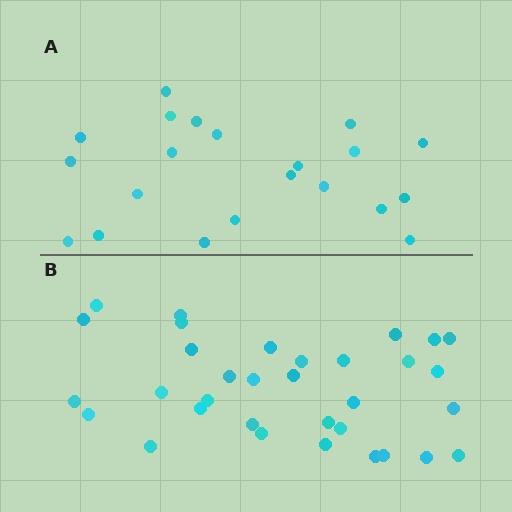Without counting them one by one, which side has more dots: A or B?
Region B (the bottom region) has more dots.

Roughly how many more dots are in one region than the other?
Region B has roughly 12 or so more dots than region A.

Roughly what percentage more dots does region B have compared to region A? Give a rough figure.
About 55% more.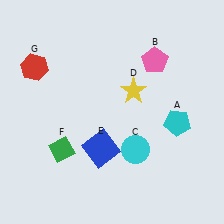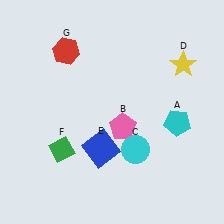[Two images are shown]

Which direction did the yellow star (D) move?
The yellow star (D) moved right.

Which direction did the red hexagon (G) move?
The red hexagon (G) moved right.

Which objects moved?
The objects that moved are: the pink pentagon (B), the yellow star (D), the red hexagon (G).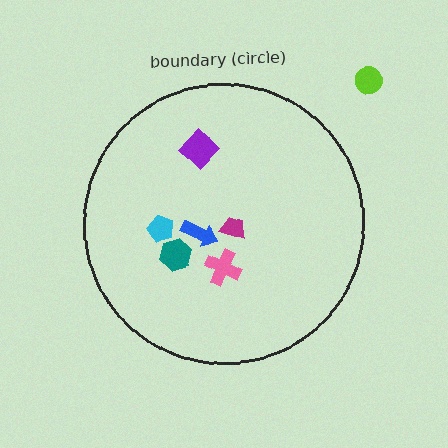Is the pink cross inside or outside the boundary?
Inside.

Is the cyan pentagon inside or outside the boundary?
Inside.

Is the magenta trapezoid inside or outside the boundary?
Inside.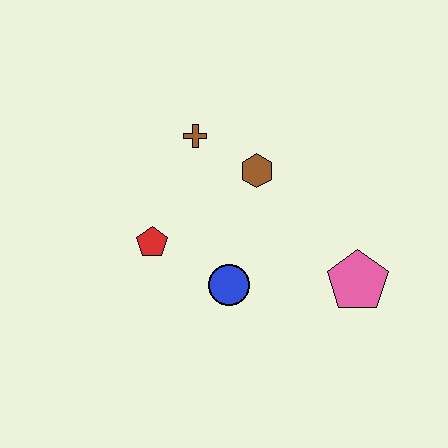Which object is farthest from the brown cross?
The pink pentagon is farthest from the brown cross.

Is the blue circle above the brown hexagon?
No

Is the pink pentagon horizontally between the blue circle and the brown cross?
No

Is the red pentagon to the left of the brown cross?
Yes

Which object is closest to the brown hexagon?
The brown cross is closest to the brown hexagon.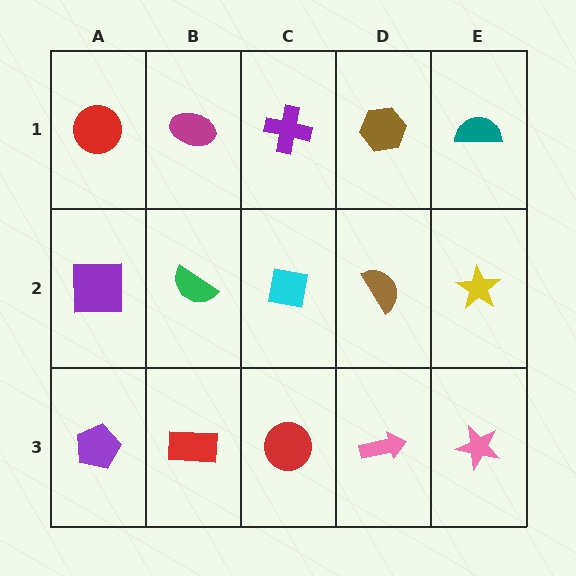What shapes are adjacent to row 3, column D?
A brown semicircle (row 2, column D), a red circle (row 3, column C), a pink star (row 3, column E).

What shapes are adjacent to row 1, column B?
A green semicircle (row 2, column B), a red circle (row 1, column A), a purple cross (row 1, column C).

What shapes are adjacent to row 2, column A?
A red circle (row 1, column A), a purple pentagon (row 3, column A), a green semicircle (row 2, column B).